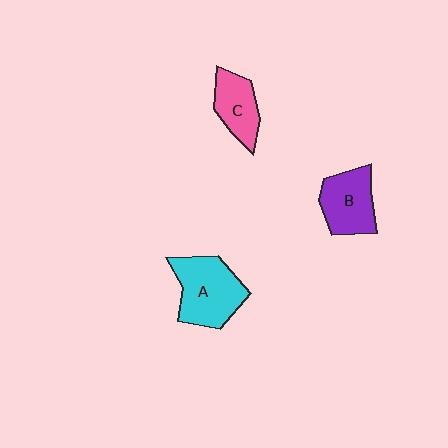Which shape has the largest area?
Shape A (cyan).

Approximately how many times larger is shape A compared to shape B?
Approximately 1.3 times.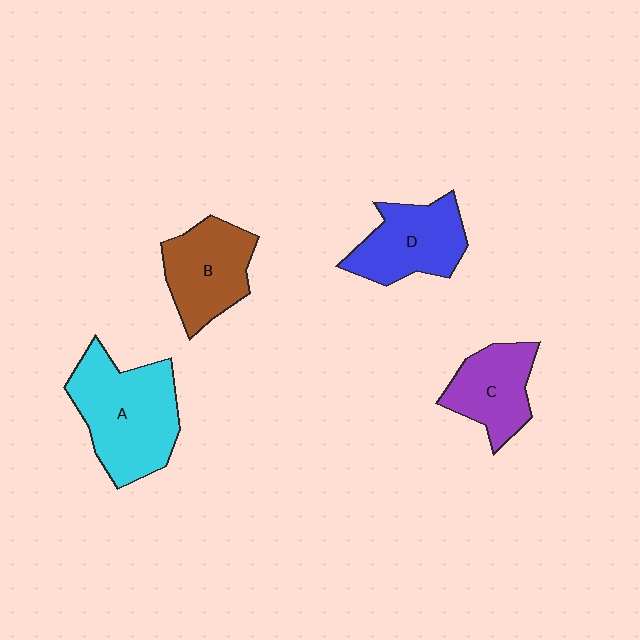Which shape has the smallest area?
Shape C (purple).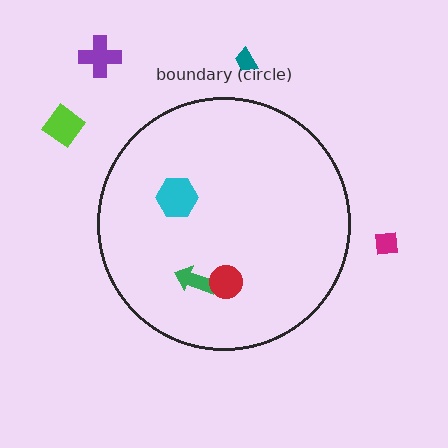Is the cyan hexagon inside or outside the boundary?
Inside.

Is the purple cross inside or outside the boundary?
Outside.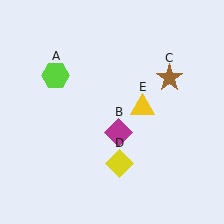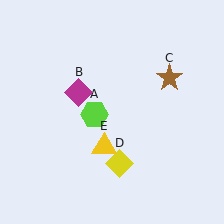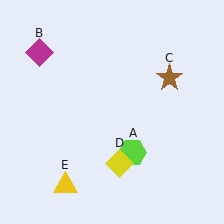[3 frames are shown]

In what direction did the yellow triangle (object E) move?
The yellow triangle (object E) moved down and to the left.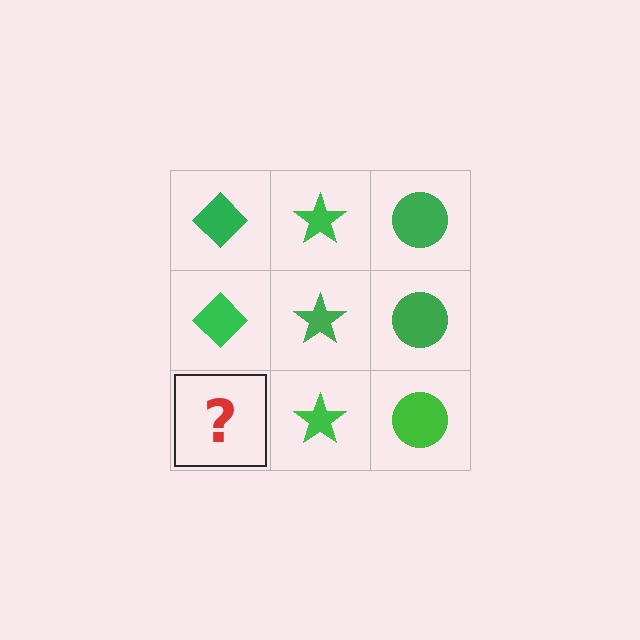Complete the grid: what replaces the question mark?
The question mark should be replaced with a green diamond.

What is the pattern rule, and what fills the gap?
The rule is that each column has a consistent shape. The gap should be filled with a green diamond.